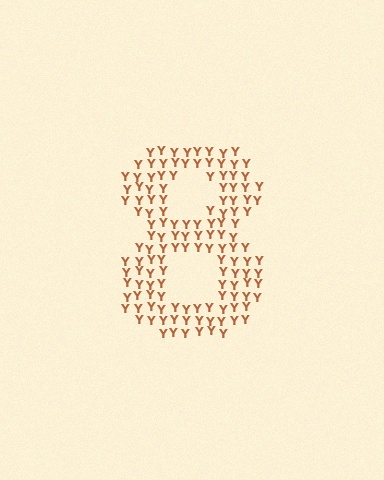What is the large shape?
The large shape is the digit 8.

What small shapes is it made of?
It is made of small letter Y's.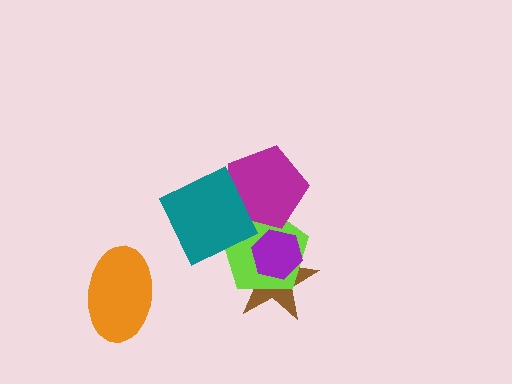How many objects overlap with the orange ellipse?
0 objects overlap with the orange ellipse.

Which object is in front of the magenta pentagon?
The teal square is in front of the magenta pentagon.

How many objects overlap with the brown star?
2 objects overlap with the brown star.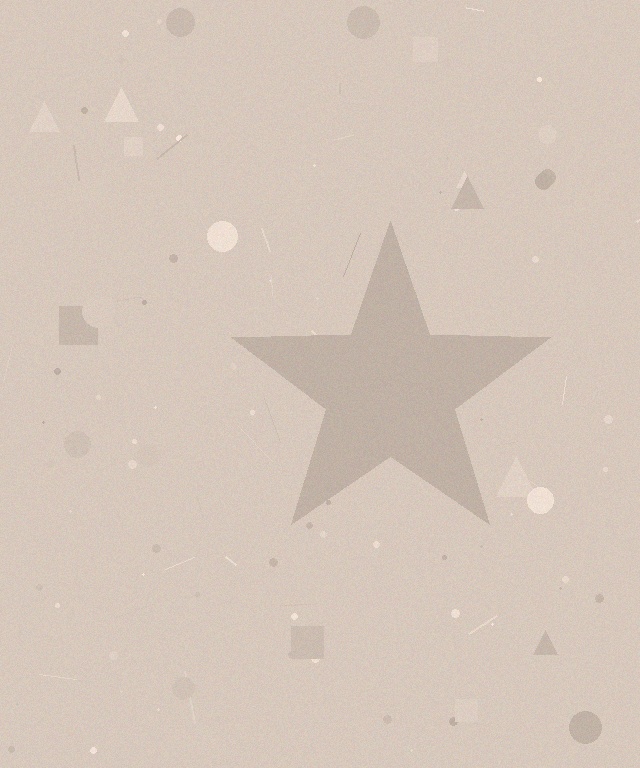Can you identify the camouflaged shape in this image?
The camouflaged shape is a star.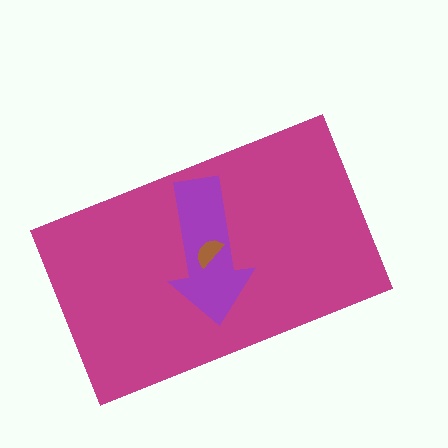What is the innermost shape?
The brown semicircle.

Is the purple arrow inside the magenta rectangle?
Yes.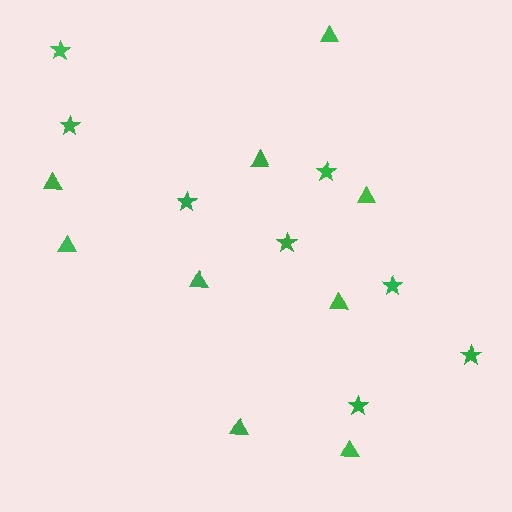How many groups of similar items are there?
There are 2 groups: one group of stars (8) and one group of triangles (9).